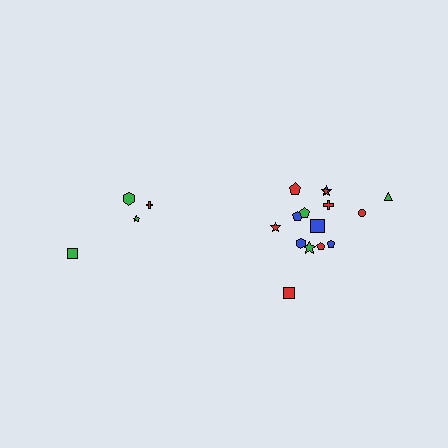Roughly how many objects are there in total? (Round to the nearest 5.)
Roughly 20 objects in total.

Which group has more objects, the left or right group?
The right group.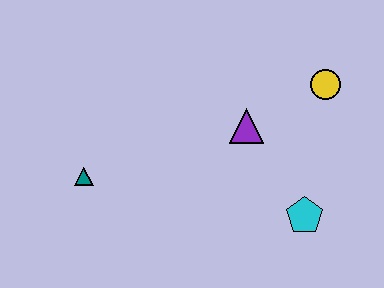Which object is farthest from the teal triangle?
The yellow circle is farthest from the teal triangle.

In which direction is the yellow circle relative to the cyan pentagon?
The yellow circle is above the cyan pentagon.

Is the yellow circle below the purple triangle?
No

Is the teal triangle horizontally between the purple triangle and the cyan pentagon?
No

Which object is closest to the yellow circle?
The purple triangle is closest to the yellow circle.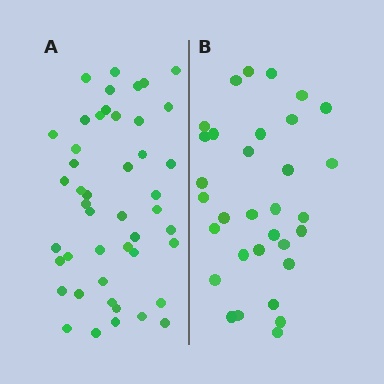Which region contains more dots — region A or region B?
Region A (the left region) has more dots.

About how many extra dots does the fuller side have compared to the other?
Region A has approximately 15 more dots than region B.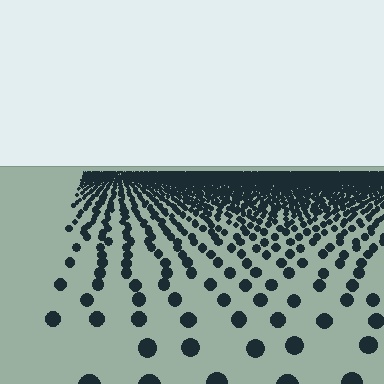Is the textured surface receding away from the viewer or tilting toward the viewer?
The surface is receding away from the viewer. Texture elements get smaller and denser toward the top.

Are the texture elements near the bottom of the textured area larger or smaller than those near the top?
Larger. Near the bottom, elements are closer to the viewer and appear at a bigger on-screen size.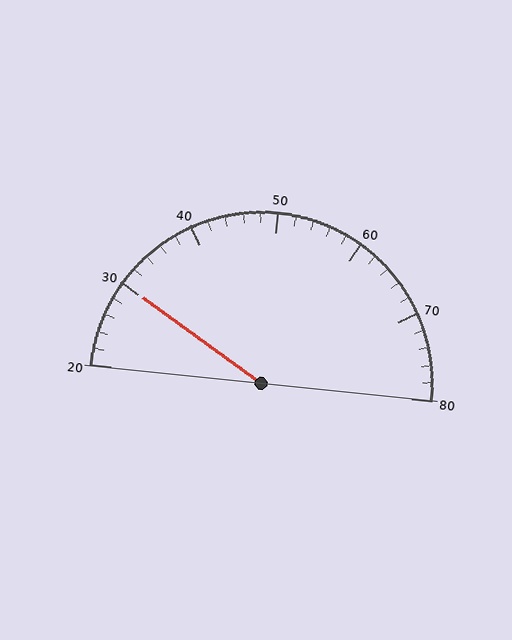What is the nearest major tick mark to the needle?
The nearest major tick mark is 30.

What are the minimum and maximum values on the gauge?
The gauge ranges from 20 to 80.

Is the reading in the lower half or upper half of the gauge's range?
The reading is in the lower half of the range (20 to 80).